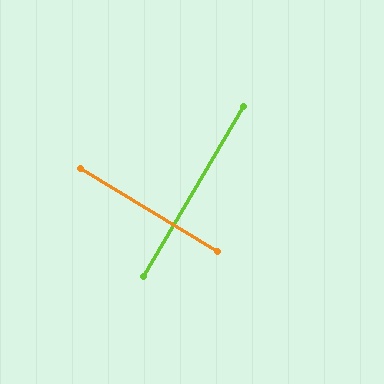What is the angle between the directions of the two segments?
Approximately 90 degrees.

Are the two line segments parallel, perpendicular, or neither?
Perpendicular — they meet at approximately 90°.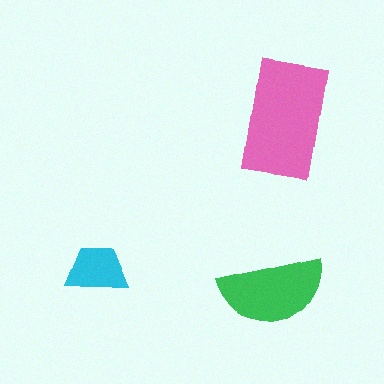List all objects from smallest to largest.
The cyan trapezoid, the green semicircle, the pink rectangle.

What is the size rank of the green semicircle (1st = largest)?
2nd.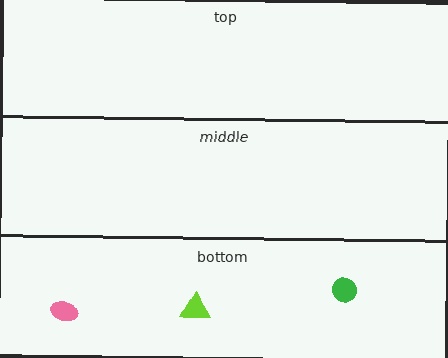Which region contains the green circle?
The bottom region.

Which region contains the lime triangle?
The bottom region.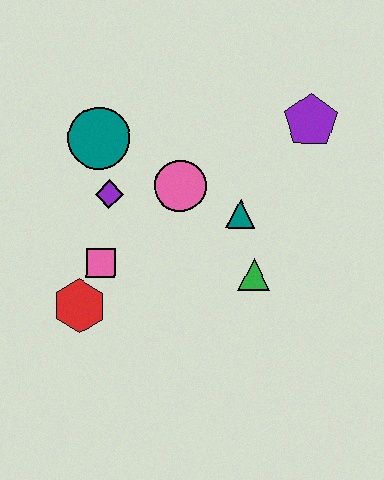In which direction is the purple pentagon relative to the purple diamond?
The purple pentagon is to the right of the purple diamond.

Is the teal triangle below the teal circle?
Yes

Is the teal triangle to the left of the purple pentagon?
Yes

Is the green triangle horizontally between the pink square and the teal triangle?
No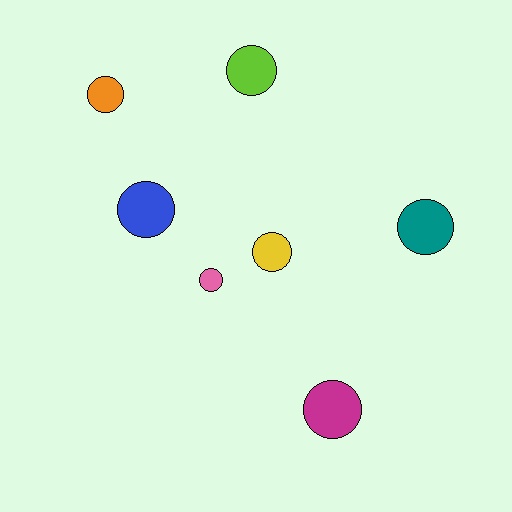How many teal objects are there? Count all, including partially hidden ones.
There is 1 teal object.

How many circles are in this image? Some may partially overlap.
There are 7 circles.